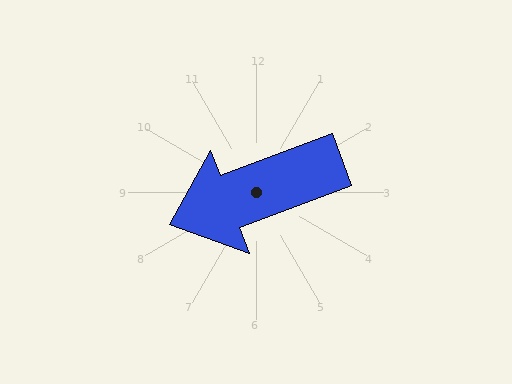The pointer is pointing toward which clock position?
Roughly 8 o'clock.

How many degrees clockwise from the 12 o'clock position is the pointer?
Approximately 249 degrees.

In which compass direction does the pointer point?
West.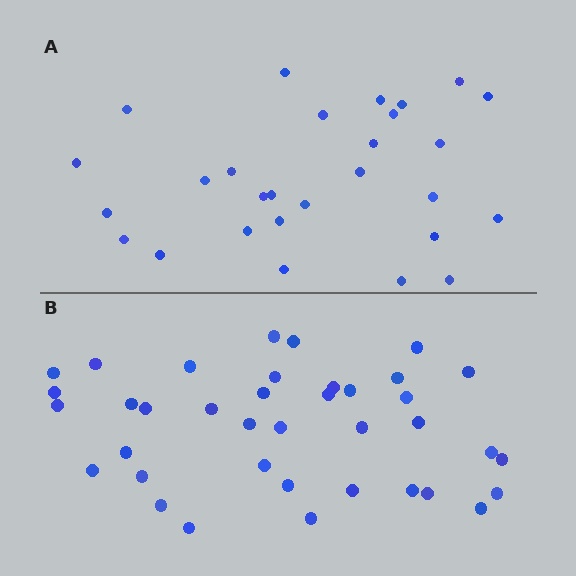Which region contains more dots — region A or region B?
Region B (the bottom region) has more dots.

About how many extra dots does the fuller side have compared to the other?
Region B has roughly 10 or so more dots than region A.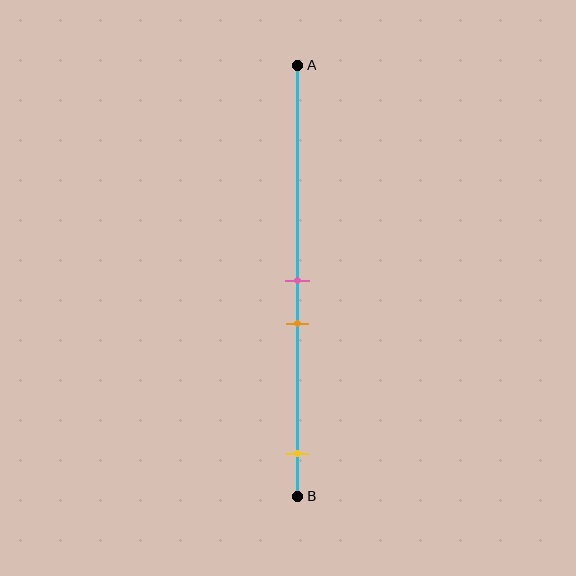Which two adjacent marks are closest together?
The pink and orange marks are the closest adjacent pair.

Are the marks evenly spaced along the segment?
No, the marks are not evenly spaced.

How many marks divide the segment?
There are 3 marks dividing the segment.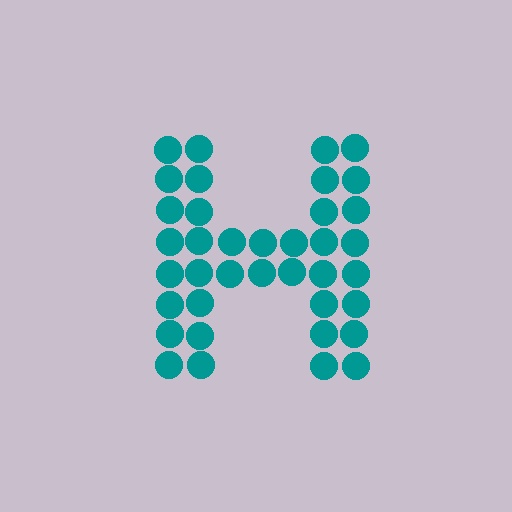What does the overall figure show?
The overall figure shows the letter H.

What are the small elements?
The small elements are circles.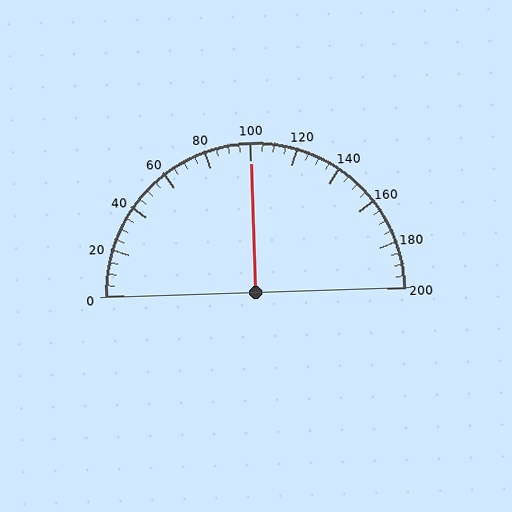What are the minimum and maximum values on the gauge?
The gauge ranges from 0 to 200.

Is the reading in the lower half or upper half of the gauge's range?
The reading is in the upper half of the range (0 to 200).